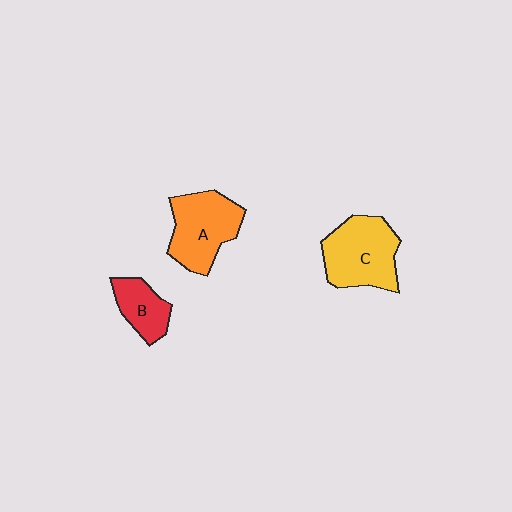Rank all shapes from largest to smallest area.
From largest to smallest: C (yellow), A (orange), B (red).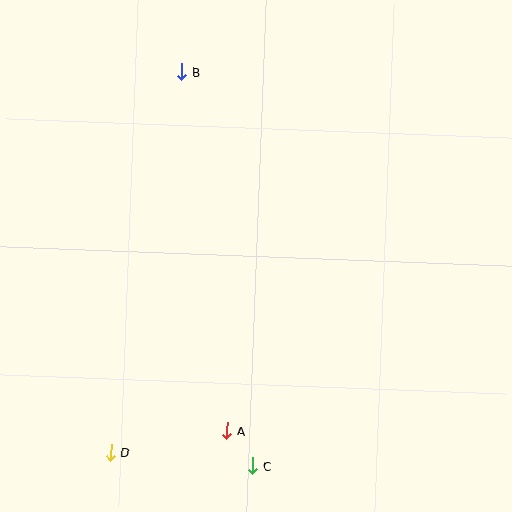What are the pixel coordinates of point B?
Point B is at (182, 72).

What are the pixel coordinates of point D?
Point D is at (111, 452).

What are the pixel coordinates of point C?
Point C is at (253, 466).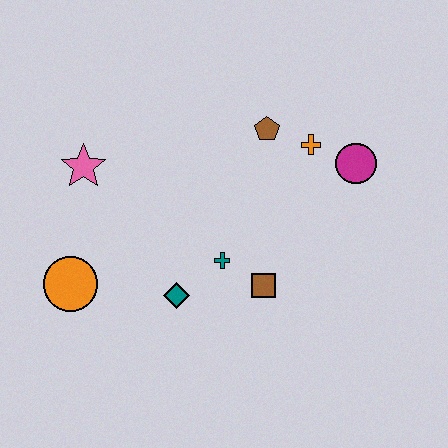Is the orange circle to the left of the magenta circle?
Yes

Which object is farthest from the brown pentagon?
The orange circle is farthest from the brown pentagon.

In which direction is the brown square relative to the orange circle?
The brown square is to the right of the orange circle.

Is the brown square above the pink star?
No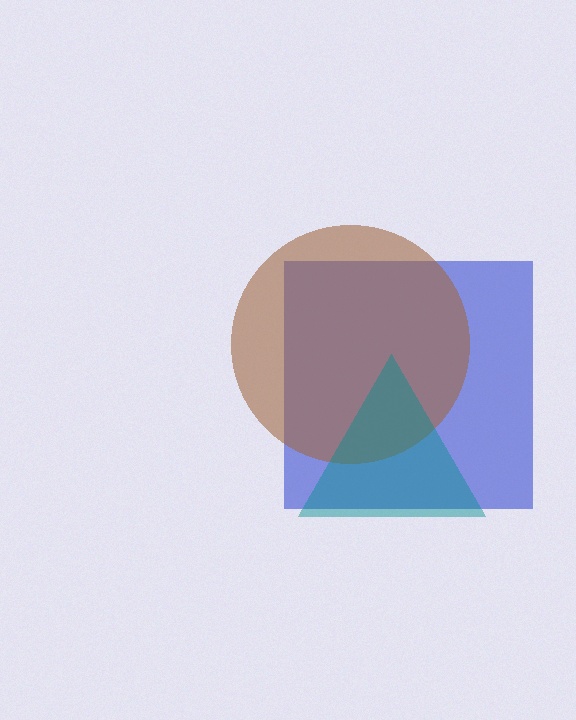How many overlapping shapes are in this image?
There are 3 overlapping shapes in the image.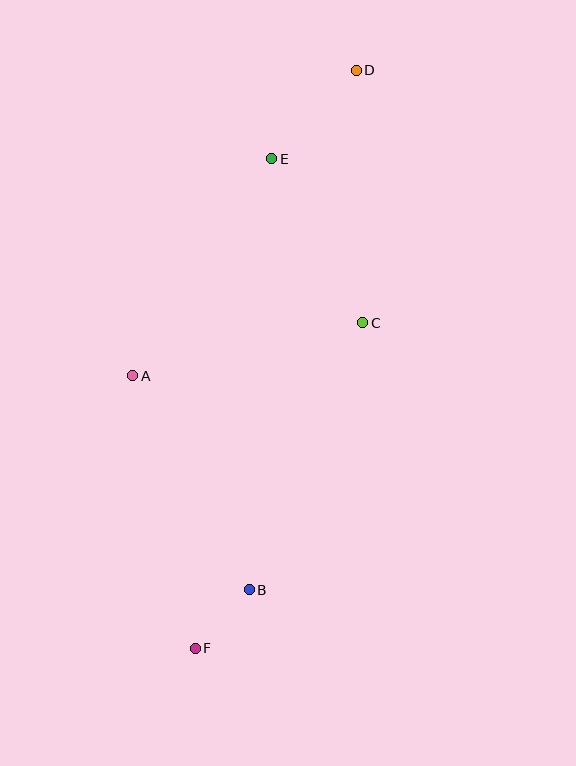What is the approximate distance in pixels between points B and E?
The distance between B and E is approximately 432 pixels.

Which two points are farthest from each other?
Points D and F are farthest from each other.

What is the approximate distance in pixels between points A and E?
The distance between A and E is approximately 258 pixels.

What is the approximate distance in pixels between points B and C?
The distance between B and C is approximately 291 pixels.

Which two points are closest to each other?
Points B and F are closest to each other.